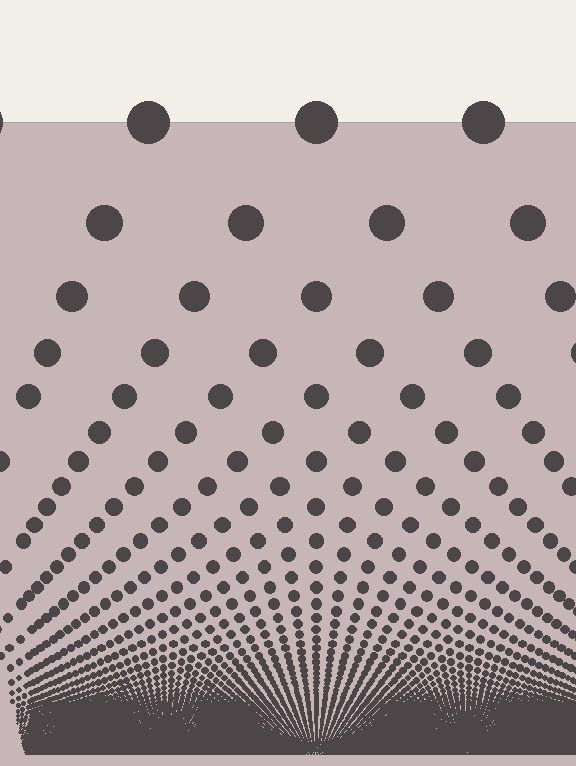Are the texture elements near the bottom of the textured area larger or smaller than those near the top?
Smaller. The gradient is inverted — elements near the bottom are smaller and denser.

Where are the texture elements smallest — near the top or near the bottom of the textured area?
Near the bottom.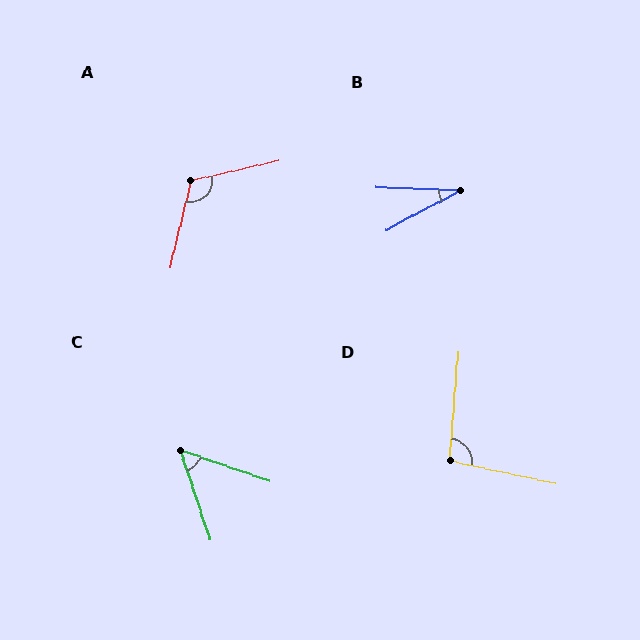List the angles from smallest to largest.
B (30°), C (52°), D (97°), A (116°).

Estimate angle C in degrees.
Approximately 52 degrees.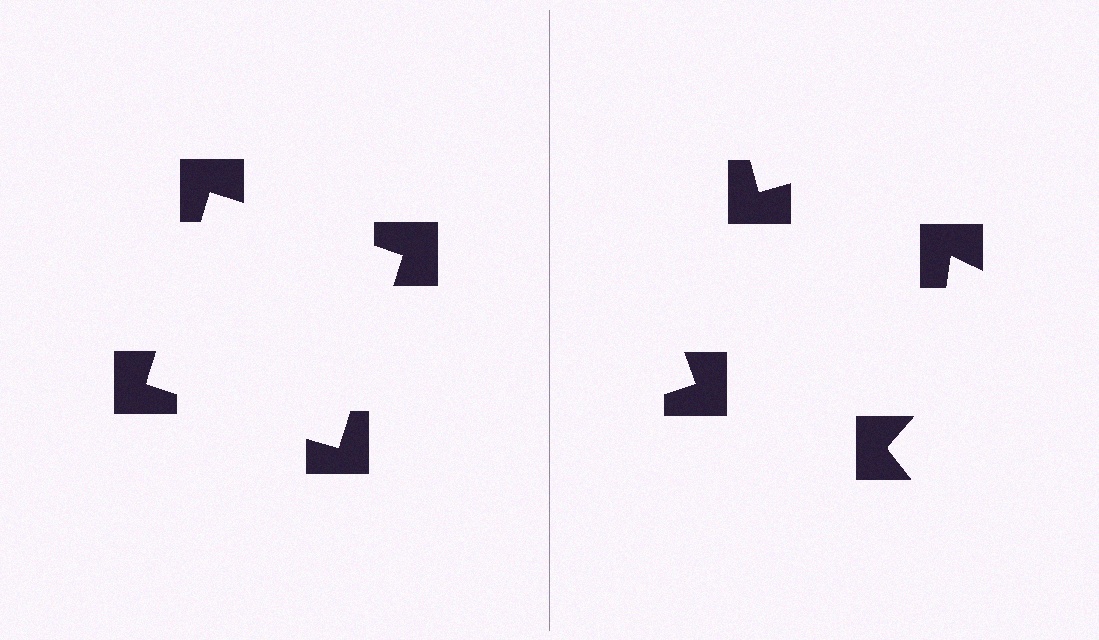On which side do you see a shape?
An illusory square appears on the left side. On the right side the wedge cuts are rotated, so no coherent shape forms.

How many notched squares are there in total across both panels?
8 — 4 on each side.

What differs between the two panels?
The notched squares are positioned identically on both sides; only the wedge orientations differ. On the left they align to a square; on the right they are misaligned.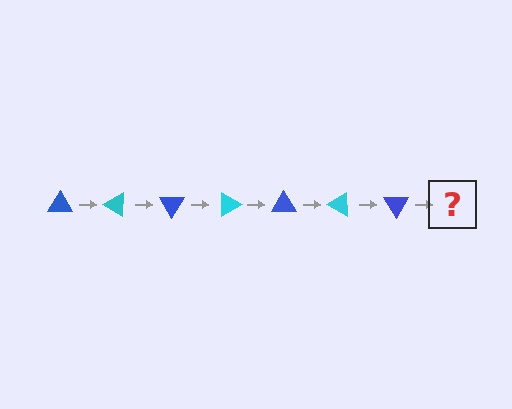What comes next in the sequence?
The next element should be a cyan triangle, rotated 210 degrees from the start.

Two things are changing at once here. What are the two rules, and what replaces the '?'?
The two rules are that it rotates 30 degrees each step and the color cycles through blue and cyan. The '?' should be a cyan triangle, rotated 210 degrees from the start.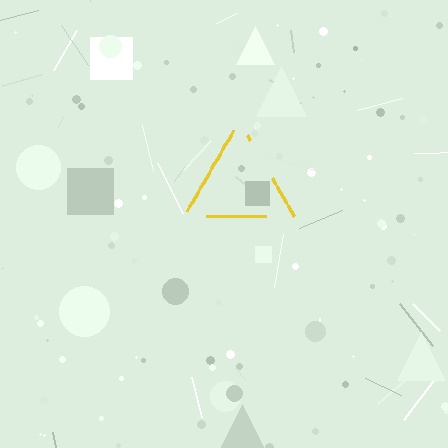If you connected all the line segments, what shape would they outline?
They would outline a triangle.